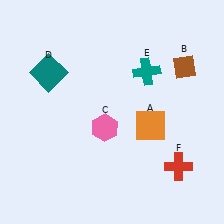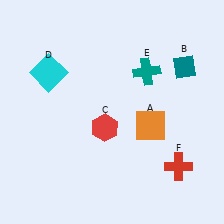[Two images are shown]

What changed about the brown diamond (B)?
In Image 1, B is brown. In Image 2, it changed to teal.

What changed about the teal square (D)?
In Image 1, D is teal. In Image 2, it changed to cyan.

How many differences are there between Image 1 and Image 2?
There are 3 differences between the two images.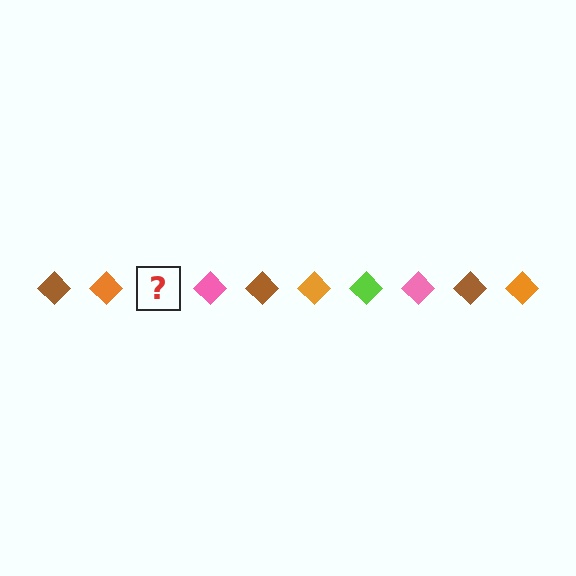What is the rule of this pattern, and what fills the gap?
The rule is that the pattern cycles through brown, orange, lime, pink diamonds. The gap should be filled with a lime diamond.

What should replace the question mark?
The question mark should be replaced with a lime diamond.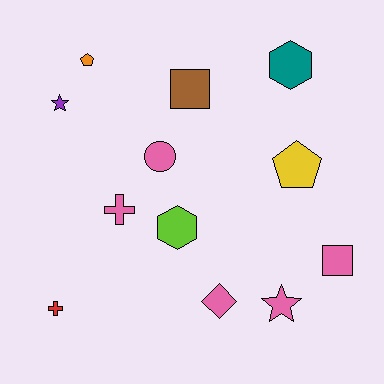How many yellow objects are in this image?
There is 1 yellow object.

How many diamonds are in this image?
There is 1 diamond.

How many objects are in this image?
There are 12 objects.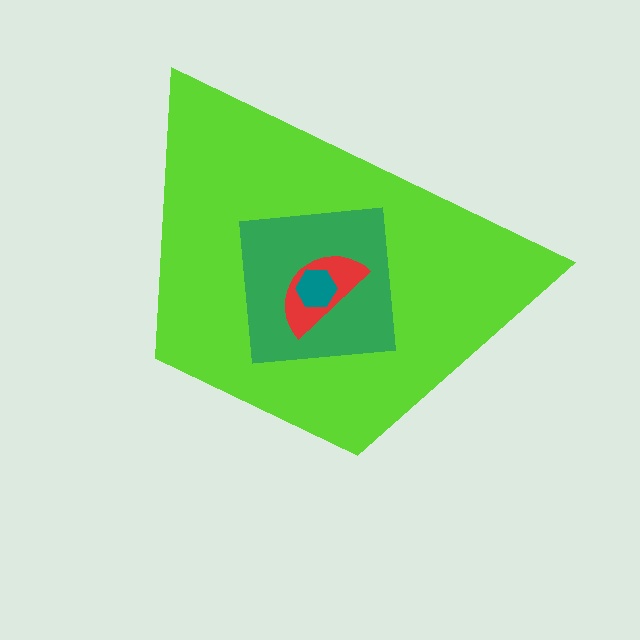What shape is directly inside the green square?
The red semicircle.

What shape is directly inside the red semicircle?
The teal hexagon.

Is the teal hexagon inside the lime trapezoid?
Yes.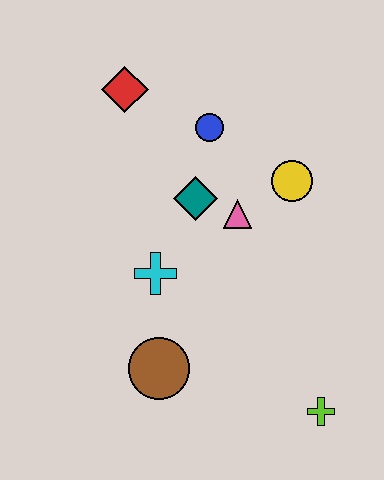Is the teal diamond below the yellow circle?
Yes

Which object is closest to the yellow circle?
The pink triangle is closest to the yellow circle.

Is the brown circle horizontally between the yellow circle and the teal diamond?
No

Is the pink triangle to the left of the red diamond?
No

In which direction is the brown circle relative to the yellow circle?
The brown circle is below the yellow circle.